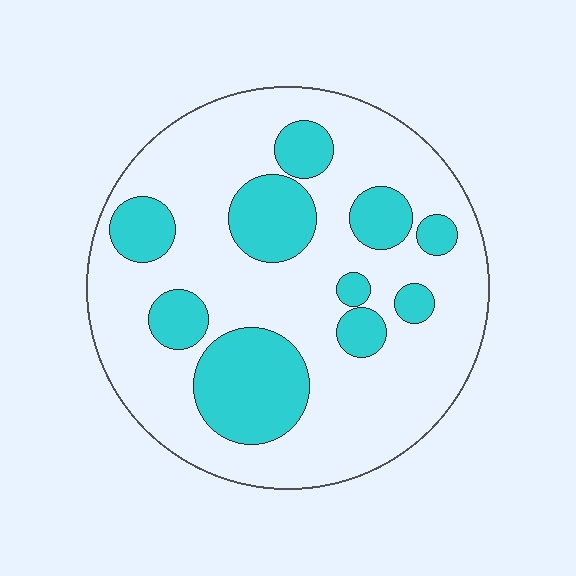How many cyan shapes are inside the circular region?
10.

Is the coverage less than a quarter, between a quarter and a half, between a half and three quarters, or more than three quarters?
Between a quarter and a half.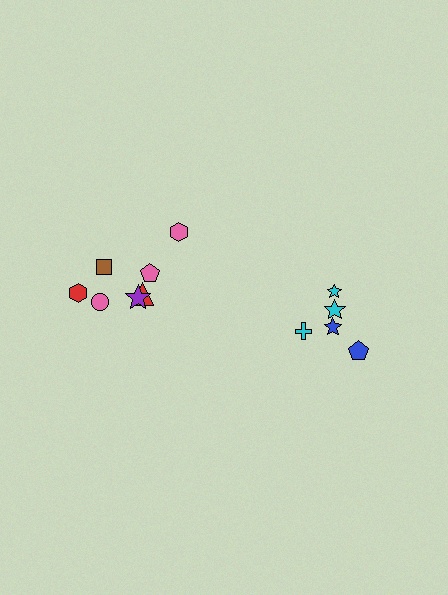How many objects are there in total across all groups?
There are 12 objects.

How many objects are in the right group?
There are 5 objects.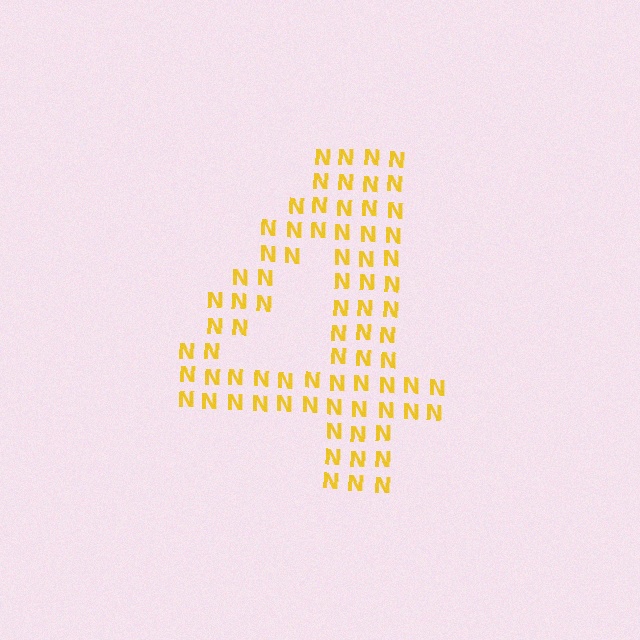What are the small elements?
The small elements are letter N's.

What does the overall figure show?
The overall figure shows the digit 4.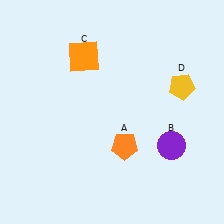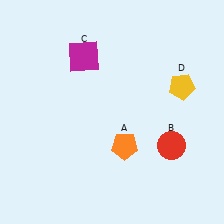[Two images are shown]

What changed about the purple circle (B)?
In Image 1, B is purple. In Image 2, it changed to red.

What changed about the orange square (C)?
In Image 1, C is orange. In Image 2, it changed to magenta.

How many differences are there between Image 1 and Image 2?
There are 2 differences between the two images.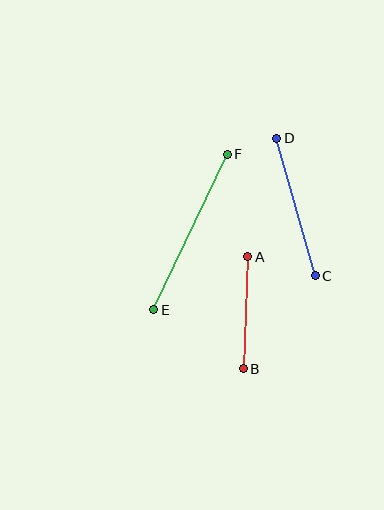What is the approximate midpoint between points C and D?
The midpoint is at approximately (296, 207) pixels.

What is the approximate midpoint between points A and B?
The midpoint is at approximately (246, 313) pixels.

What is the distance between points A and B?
The distance is approximately 112 pixels.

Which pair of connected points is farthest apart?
Points E and F are farthest apart.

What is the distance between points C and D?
The distance is approximately 143 pixels.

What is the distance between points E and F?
The distance is approximately 172 pixels.